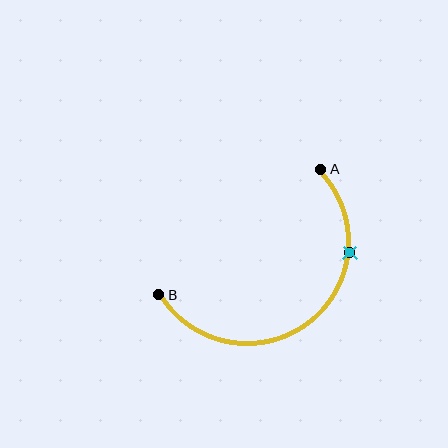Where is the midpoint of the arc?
The arc midpoint is the point on the curve farthest from the straight line joining A and B. It sits below and to the right of that line.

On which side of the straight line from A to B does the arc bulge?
The arc bulges below and to the right of the straight line connecting A and B.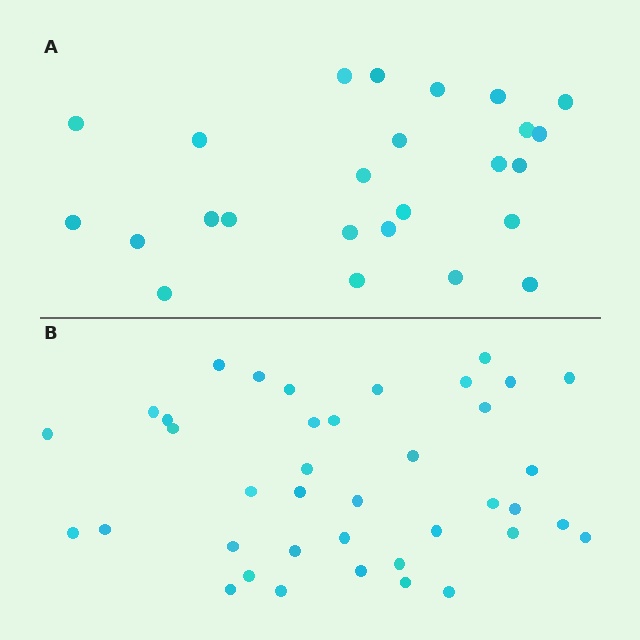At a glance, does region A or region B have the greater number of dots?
Region B (the bottom region) has more dots.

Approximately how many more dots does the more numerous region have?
Region B has approximately 15 more dots than region A.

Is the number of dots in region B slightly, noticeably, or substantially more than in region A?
Region B has substantially more. The ratio is roughly 1.6 to 1.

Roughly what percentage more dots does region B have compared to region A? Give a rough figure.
About 55% more.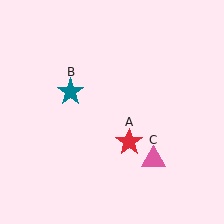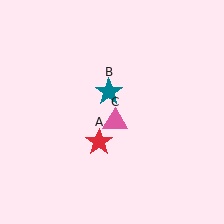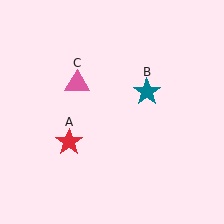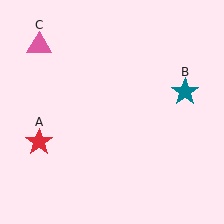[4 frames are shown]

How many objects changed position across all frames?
3 objects changed position: red star (object A), teal star (object B), pink triangle (object C).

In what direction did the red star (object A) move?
The red star (object A) moved left.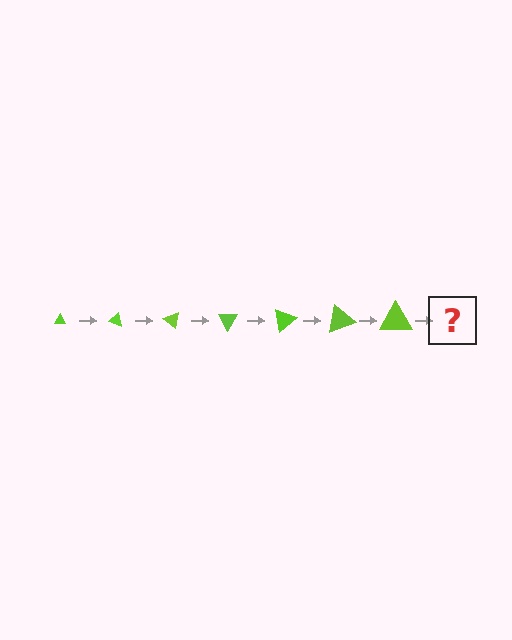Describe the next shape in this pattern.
It should be a triangle, larger than the previous one and rotated 140 degrees from the start.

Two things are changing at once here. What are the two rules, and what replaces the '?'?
The two rules are that the triangle grows larger each step and it rotates 20 degrees each step. The '?' should be a triangle, larger than the previous one and rotated 140 degrees from the start.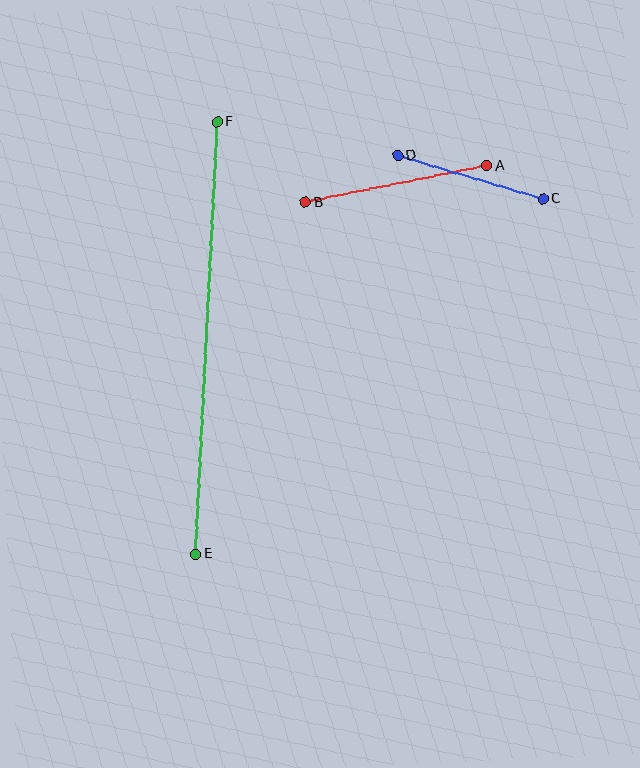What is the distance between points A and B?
The distance is approximately 185 pixels.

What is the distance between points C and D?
The distance is approximately 151 pixels.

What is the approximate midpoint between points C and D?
The midpoint is at approximately (471, 177) pixels.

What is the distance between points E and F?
The distance is approximately 433 pixels.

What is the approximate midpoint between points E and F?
The midpoint is at approximately (206, 338) pixels.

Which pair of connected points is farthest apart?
Points E and F are farthest apart.